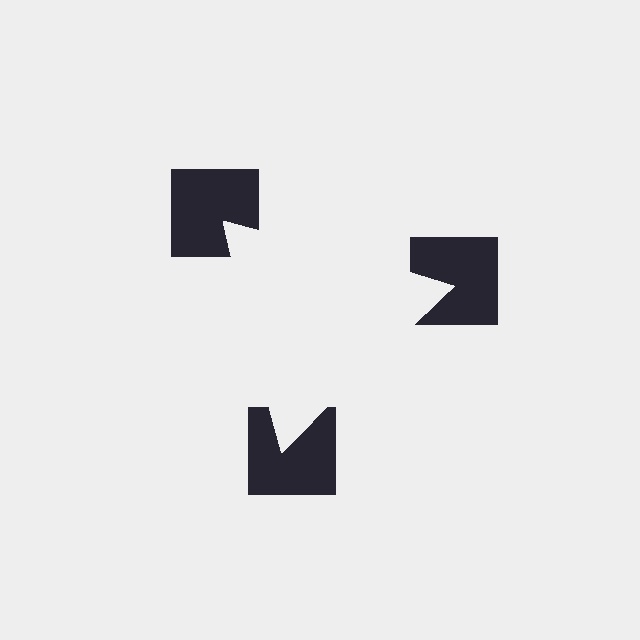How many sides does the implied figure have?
3 sides.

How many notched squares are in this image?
There are 3 — one at each vertex of the illusory triangle.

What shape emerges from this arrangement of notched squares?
An illusory triangle — its edges are inferred from the aligned wedge cuts in the notched squares, not physically drawn.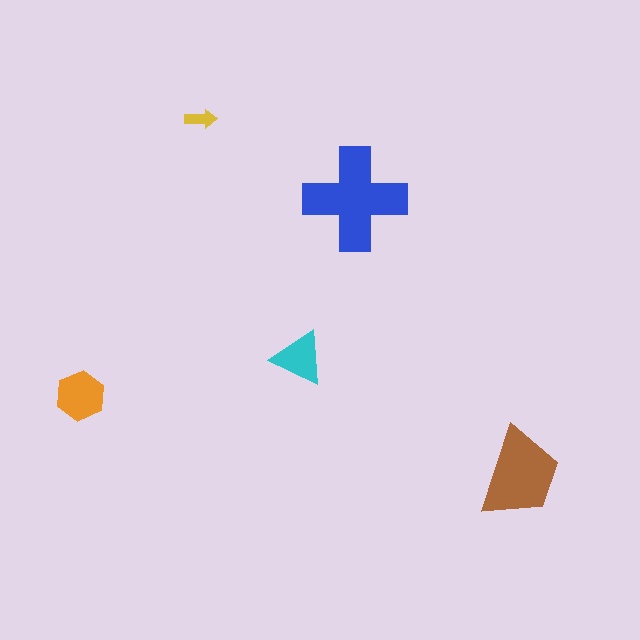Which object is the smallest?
The yellow arrow.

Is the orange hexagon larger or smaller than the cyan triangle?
Larger.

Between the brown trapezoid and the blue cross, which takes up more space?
The blue cross.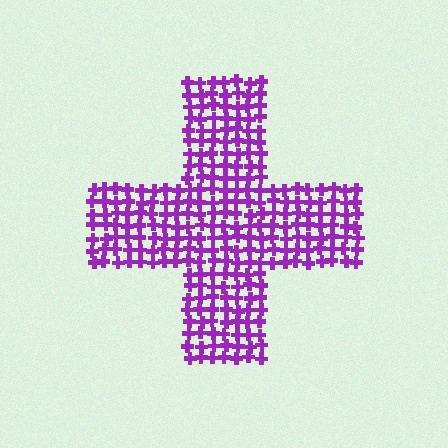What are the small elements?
The small elements are crosses.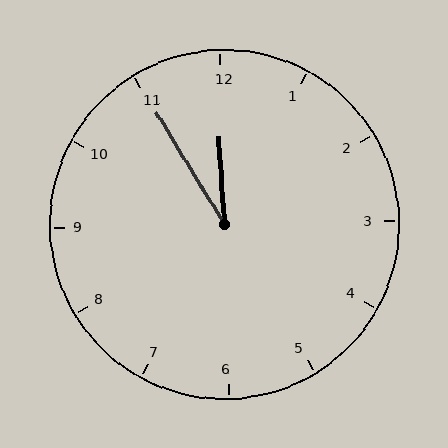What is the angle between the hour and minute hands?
Approximately 28 degrees.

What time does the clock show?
11:55.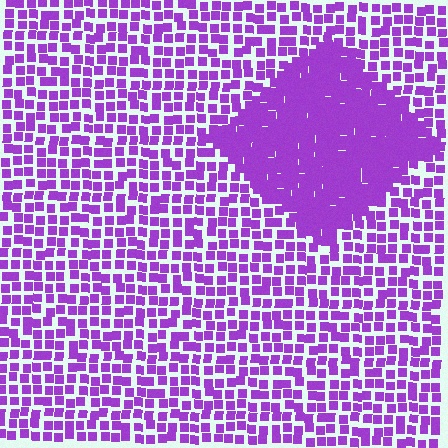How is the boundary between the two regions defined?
The boundary is defined by a change in element density (approximately 2.1x ratio). All elements are the same color, size, and shape.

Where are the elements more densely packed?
The elements are more densely packed inside the diamond boundary.